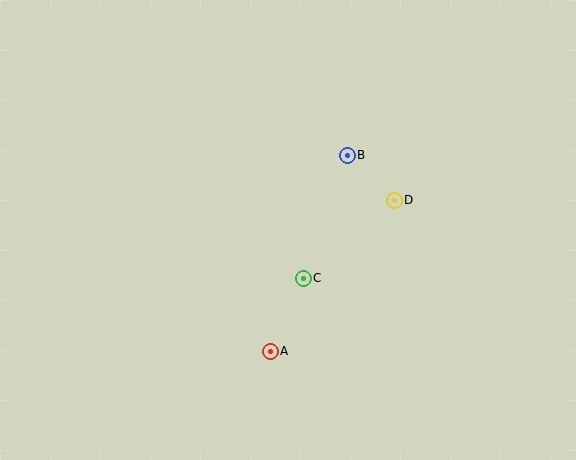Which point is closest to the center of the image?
Point C at (303, 278) is closest to the center.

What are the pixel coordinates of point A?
Point A is at (270, 352).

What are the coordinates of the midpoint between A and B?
The midpoint between A and B is at (309, 253).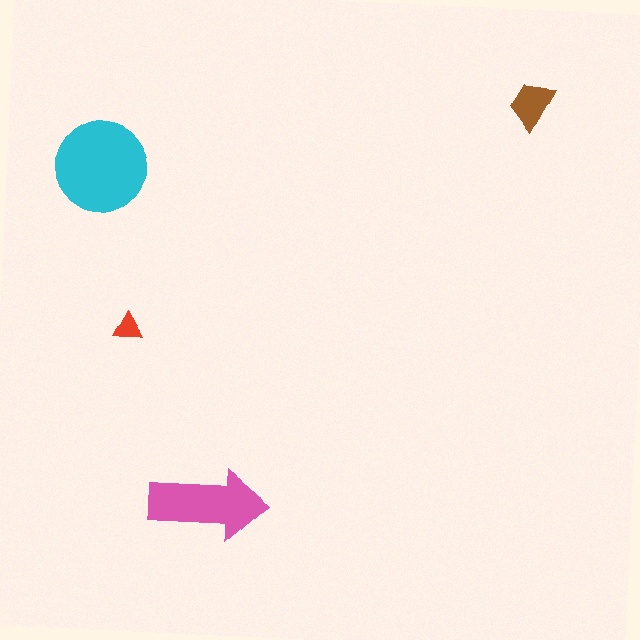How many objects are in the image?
There are 4 objects in the image.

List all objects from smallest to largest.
The red triangle, the brown trapezoid, the pink arrow, the cyan circle.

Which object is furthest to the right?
The brown trapezoid is rightmost.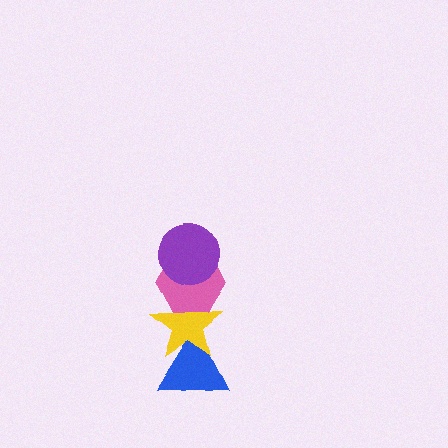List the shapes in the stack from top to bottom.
From top to bottom: the purple circle, the pink hexagon, the yellow star, the blue triangle.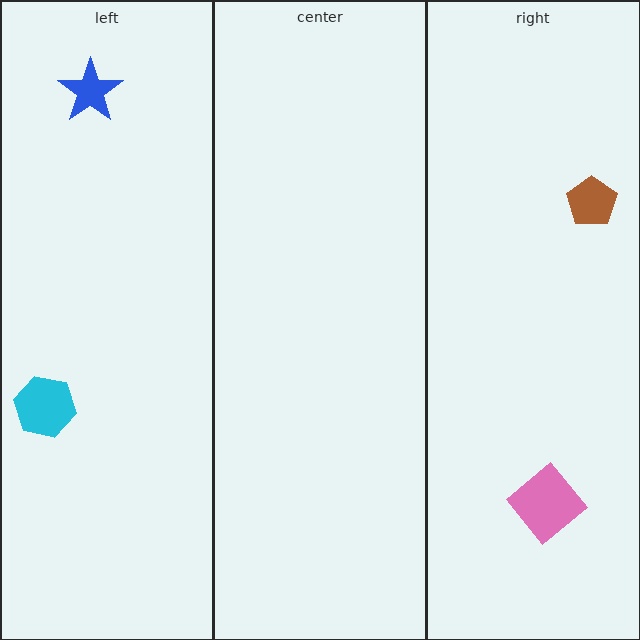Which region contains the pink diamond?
The right region.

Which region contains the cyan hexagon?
The left region.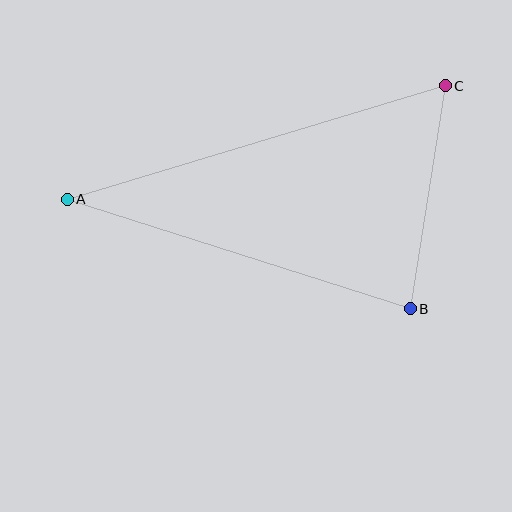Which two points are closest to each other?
Points B and C are closest to each other.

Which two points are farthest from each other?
Points A and C are farthest from each other.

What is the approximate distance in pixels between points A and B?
The distance between A and B is approximately 360 pixels.